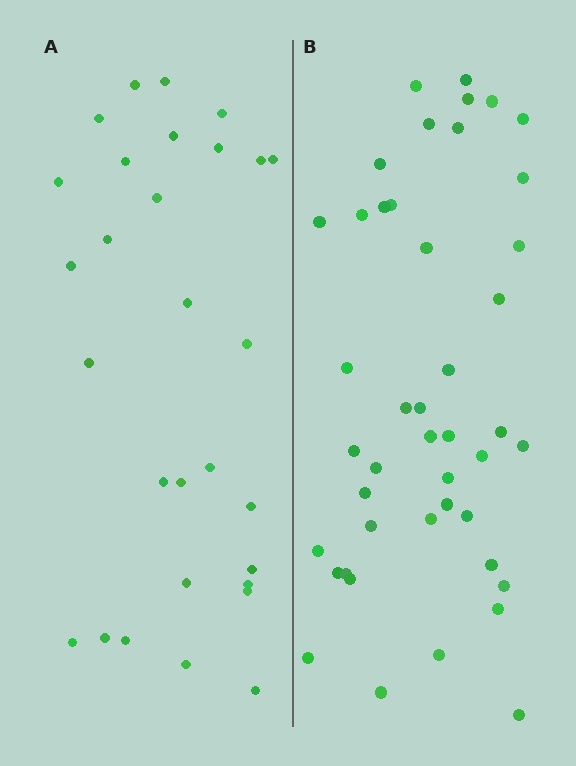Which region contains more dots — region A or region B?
Region B (the right region) has more dots.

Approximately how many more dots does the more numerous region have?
Region B has approximately 15 more dots than region A.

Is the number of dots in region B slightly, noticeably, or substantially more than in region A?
Region B has substantially more. The ratio is roughly 1.5 to 1.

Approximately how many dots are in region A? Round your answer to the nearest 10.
About 30 dots. (The exact count is 29, which rounds to 30.)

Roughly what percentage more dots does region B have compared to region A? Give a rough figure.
About 50% more.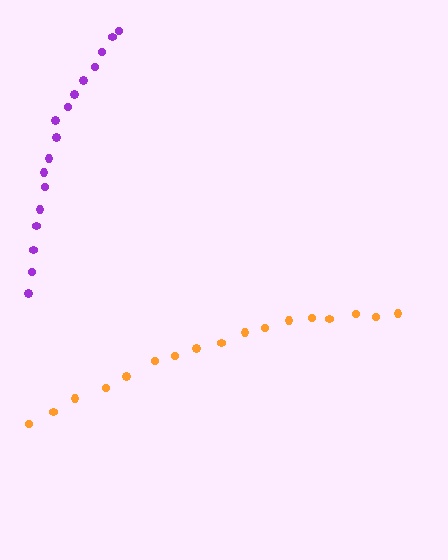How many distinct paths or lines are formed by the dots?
There are 2 distinct paths.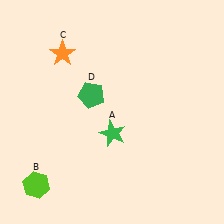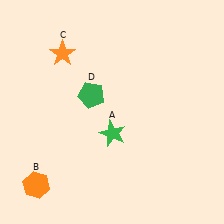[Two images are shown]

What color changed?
The hexagon (B) changed from lime in Image 1 to orange in Image 2.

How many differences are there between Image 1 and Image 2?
There is 1 difference between the two images.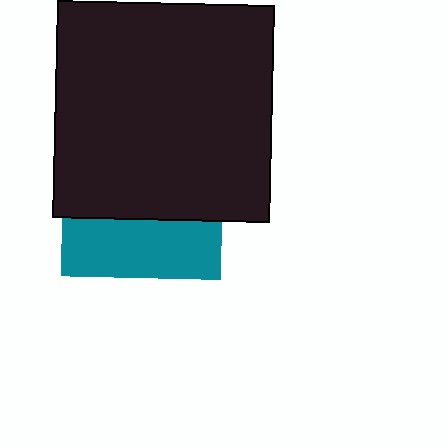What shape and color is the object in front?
The object in front is a black square.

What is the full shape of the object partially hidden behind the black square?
The partially hidden object is a teal square.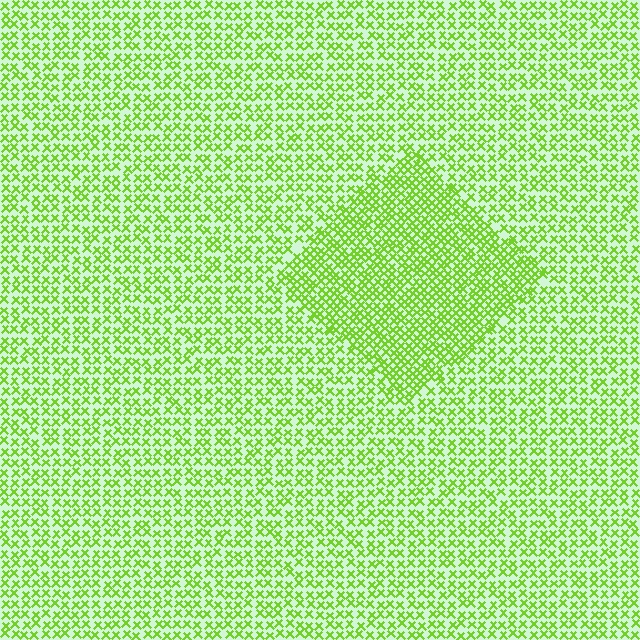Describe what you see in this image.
The image contains small lime elements arranged at two different densities. A diamond-shaped region is visible where the elements are more densely packed than the surrounding area.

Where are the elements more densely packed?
The elements are more densely packed inside the diamond boundary.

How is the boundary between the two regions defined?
The boundary is defined by a change in element density (approximately 1.6x ratio). All elements are the same color, size, and shape.